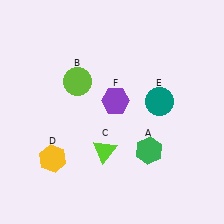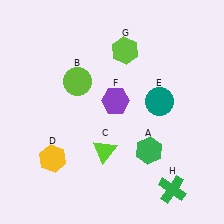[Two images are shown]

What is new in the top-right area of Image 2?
A lime hexagon (G) was added in the top-right area of Image 2.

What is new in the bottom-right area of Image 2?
A green cross (H) was added in the bottom-right area of Image 2.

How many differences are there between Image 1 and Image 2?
There are 2 differences between the two images.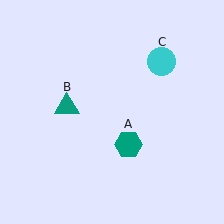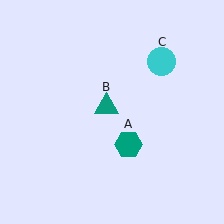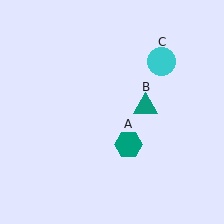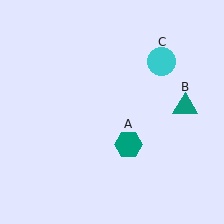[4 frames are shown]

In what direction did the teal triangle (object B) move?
The teal triangle (object B) moved right.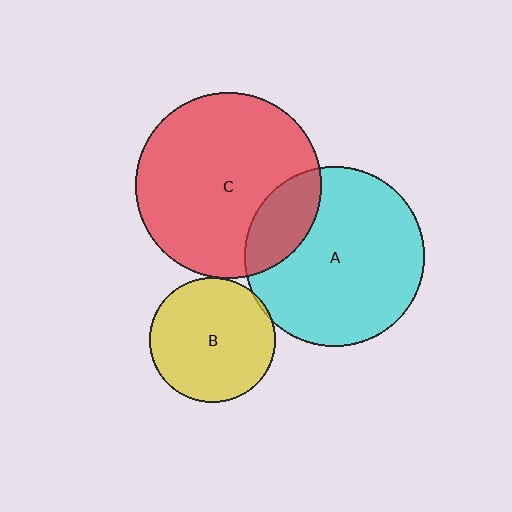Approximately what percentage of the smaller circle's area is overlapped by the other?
Approximately 5%.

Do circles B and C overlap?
Yes.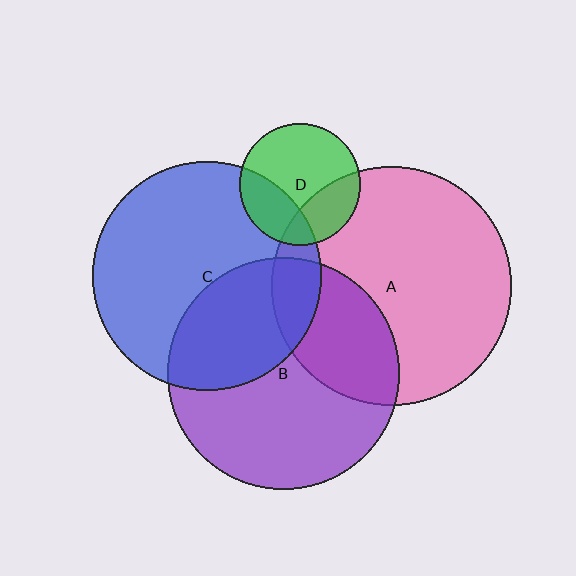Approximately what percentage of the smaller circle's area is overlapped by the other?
Approximately 35%.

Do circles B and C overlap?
Yes.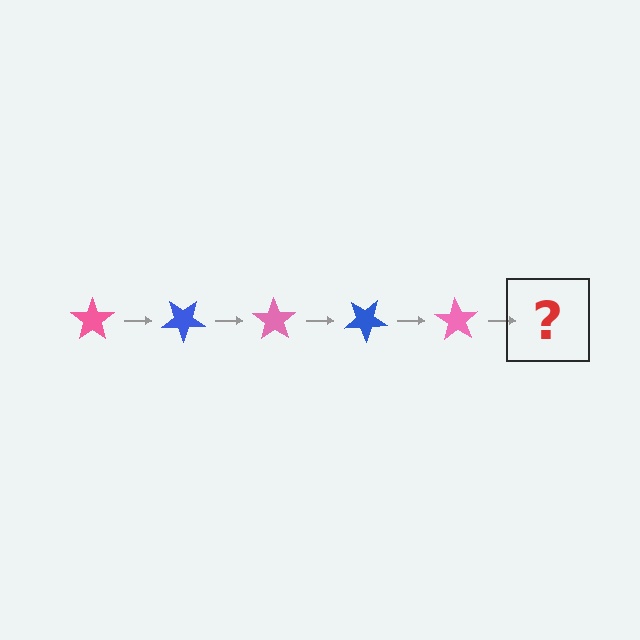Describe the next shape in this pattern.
It should be a blue star, rotated 175 degrees from the start.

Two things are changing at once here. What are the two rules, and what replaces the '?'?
The two rules are that it rotates 35 degrees each step and the color cycles through pink and blue. The '?' should be a blue star, rotated 175 degrees from the start.